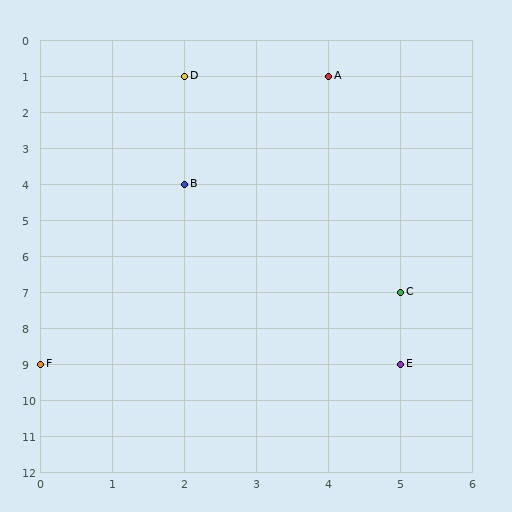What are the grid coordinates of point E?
Point E is at grid coordinates (5, 9).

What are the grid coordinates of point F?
Point F is at grid coordinates (0, 9).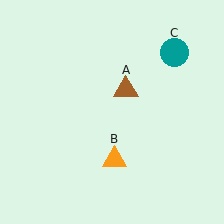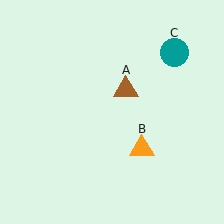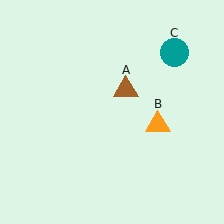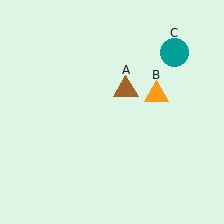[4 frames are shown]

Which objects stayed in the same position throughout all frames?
Brown triangle (object A) and teal circle (object C) remained stationary.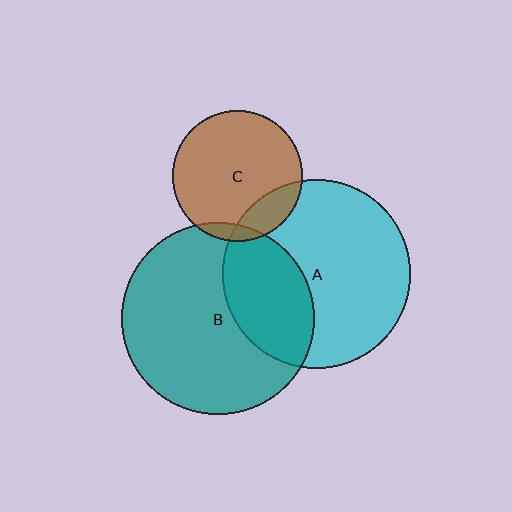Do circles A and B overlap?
Yes.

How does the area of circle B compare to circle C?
Approximately 2.2 times.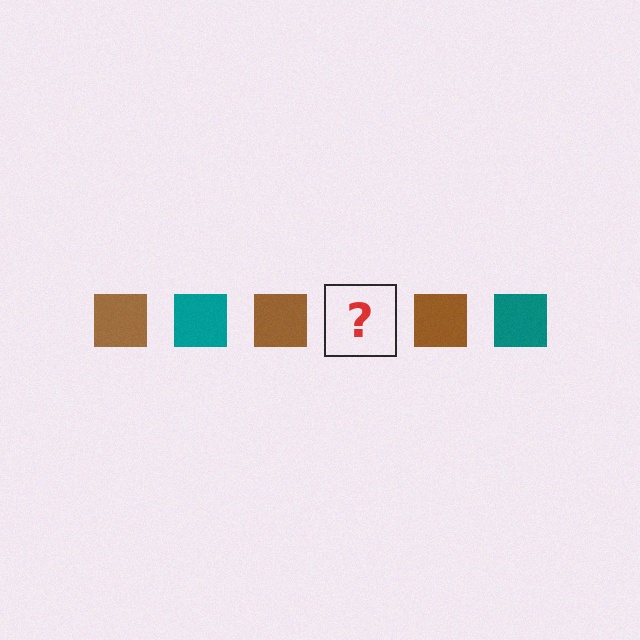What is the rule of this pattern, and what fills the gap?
The rule is that the pattern cycles through brown, teal squares. The gap should be filled with a teal square.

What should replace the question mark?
The question mark should be replaced with a teal square.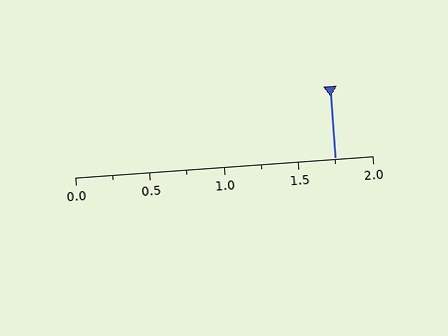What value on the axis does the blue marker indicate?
The marker indicates approximately 1.75.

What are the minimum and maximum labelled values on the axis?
The axis runs from 0.0 to 2.0.